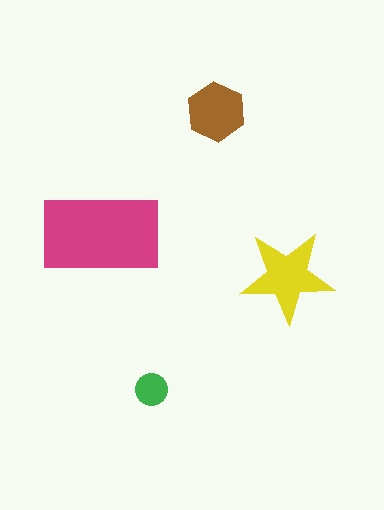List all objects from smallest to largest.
The green circle, the brown hexagon, the yellow star, the magenta rectangle.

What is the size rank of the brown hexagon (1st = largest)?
3rd.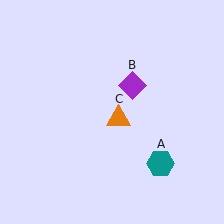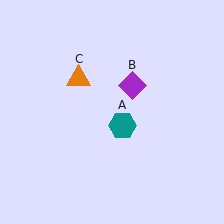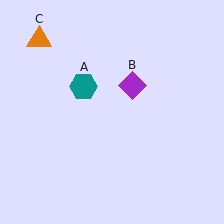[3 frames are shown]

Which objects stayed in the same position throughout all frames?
Purple diamond (object B) remained stationary.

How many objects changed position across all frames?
2 objects changed position: teal hexagon (object A), orange triangle (object C).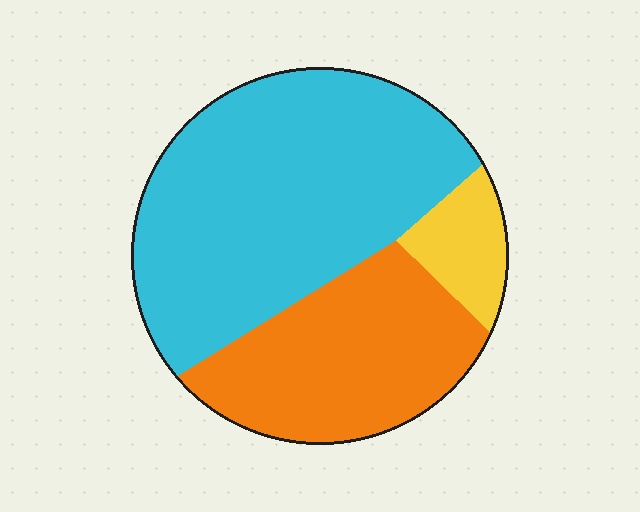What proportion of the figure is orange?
Orange takes up between a sixth and a third of the figure.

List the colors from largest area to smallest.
From largest to smallest: cyan, orange, yellow.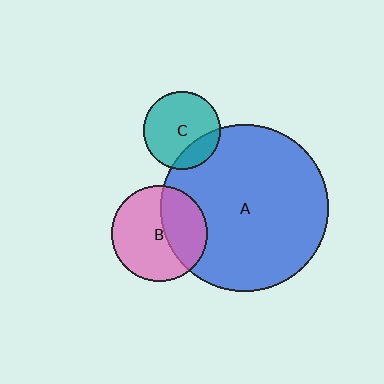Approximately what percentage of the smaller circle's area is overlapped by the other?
Approximately 35%.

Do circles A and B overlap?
Yes.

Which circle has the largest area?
Circle A (blue).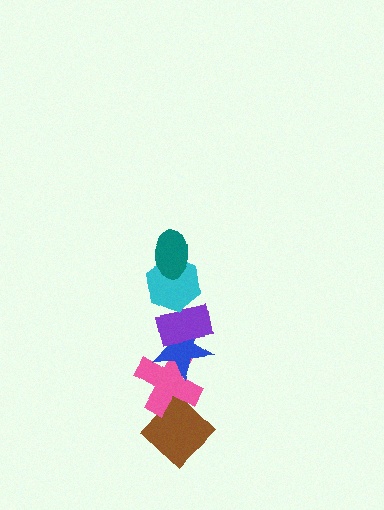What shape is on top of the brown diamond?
The pink cross is on top of the brown diamond.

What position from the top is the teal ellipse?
The teal ellipse is 1st from the top.